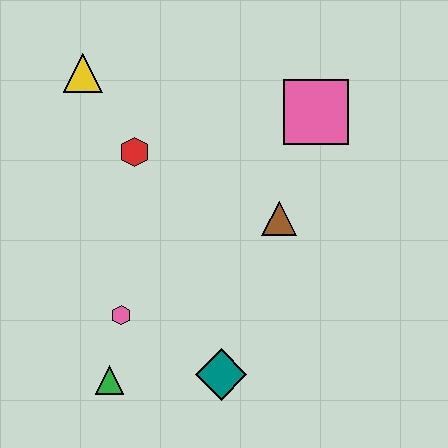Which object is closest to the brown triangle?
The pink square is closest to the brown triangle.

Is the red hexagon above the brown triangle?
Yes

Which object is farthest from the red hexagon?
The teal diamond is farthest from the red hexagon.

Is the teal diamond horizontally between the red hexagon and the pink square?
Yes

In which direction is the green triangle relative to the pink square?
The green triangle is below the pink square.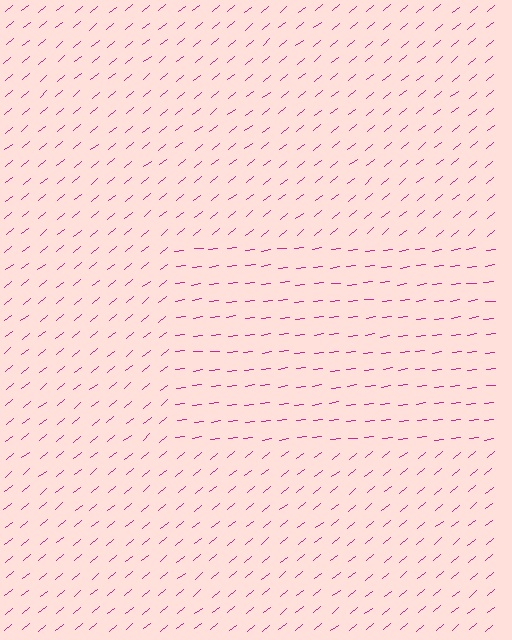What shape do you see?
I see a rectangle.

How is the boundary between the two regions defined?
The boundary is defined purely by a change in line orientation (approximately 32 degrees difference). All lines are the same color and thickness.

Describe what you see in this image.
The image is filled with small magenta line segments. A rectangle region in the image has lines oriented differently from the surrounding lines, creating a visible texture boundary.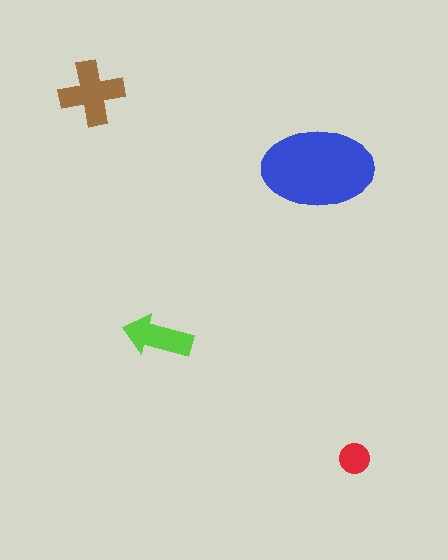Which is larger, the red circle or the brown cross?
The brown cross.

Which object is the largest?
The blue ellipse.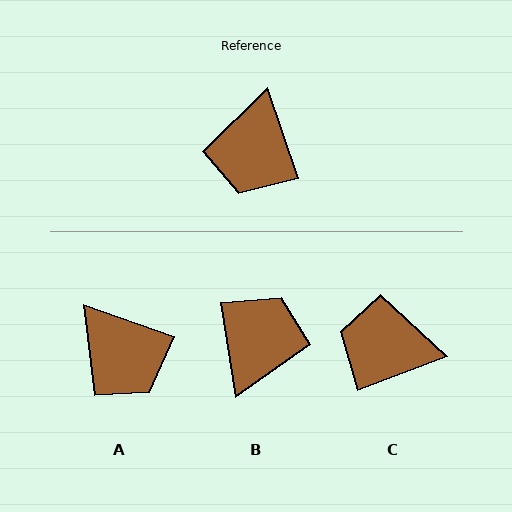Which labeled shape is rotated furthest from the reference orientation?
B, about 171 degrees away.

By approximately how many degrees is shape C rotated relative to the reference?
Approximately 88 degrees clockwise.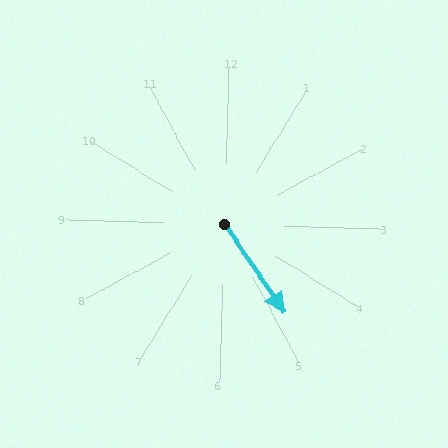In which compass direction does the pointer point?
Southeast.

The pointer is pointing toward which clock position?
Roughly 5 o'clock.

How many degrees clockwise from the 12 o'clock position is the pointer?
Approximately 144 degrees.